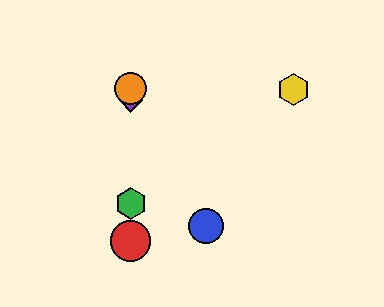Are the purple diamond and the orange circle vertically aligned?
Yes, both are at x≈131.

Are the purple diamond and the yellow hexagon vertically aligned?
No, the purple diamond is at x≈131 and the yellow hexagon is at x≈293.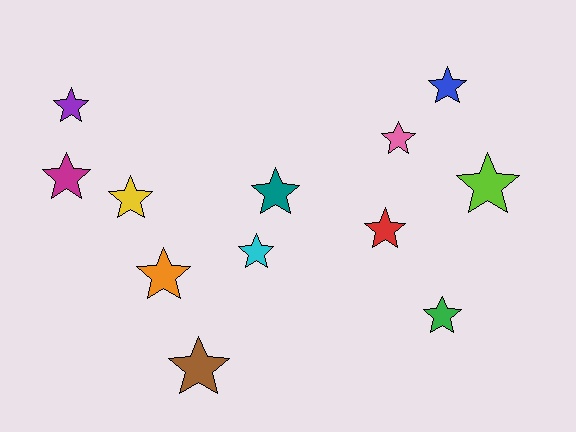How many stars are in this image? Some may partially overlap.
There are 12 stars.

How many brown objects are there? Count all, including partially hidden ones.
There is 1 brown object.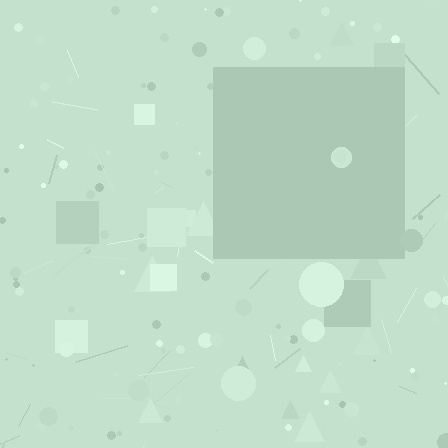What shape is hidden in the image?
A square is hidden in the image.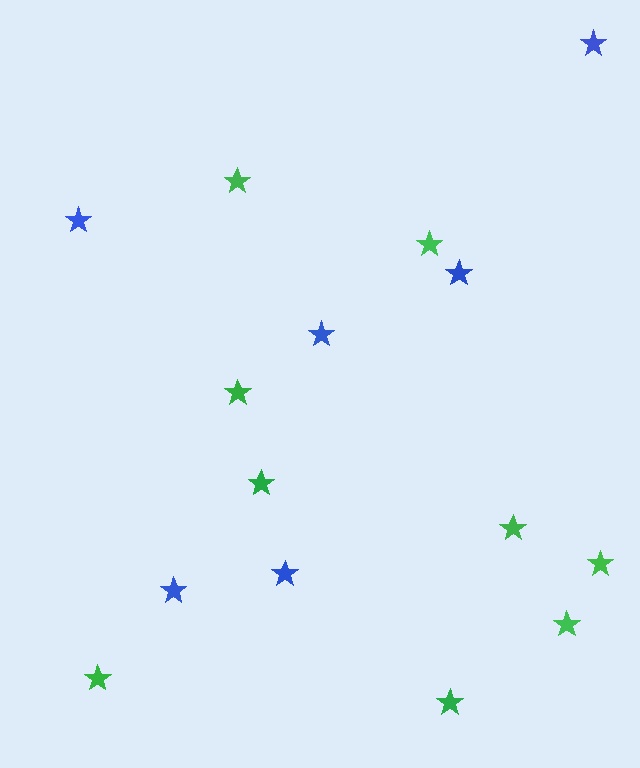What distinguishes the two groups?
There are 2 groups: one group of blue stars (6) and one group of green stars (9).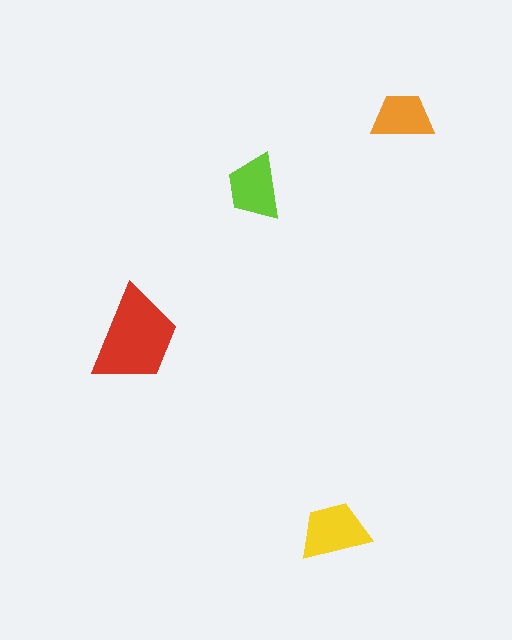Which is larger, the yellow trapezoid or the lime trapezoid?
The yellow one.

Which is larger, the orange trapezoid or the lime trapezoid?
The lime one.